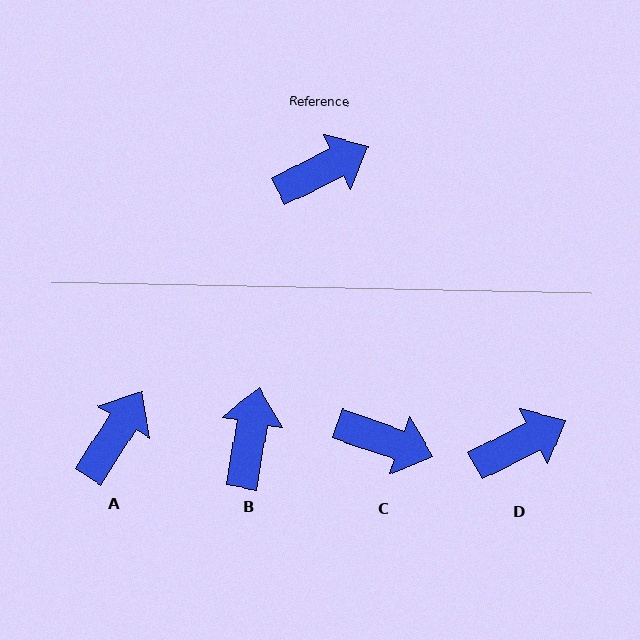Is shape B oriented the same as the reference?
No, it is off by about 53 degrees.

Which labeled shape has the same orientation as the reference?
D.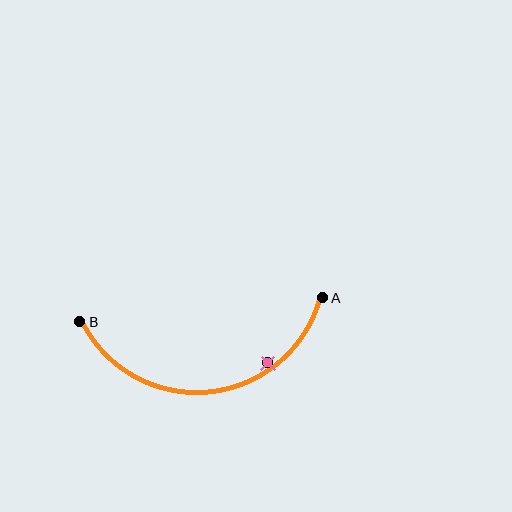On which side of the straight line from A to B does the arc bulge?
The arc bulges below the straight line connecting A and B.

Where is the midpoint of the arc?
The arc midpoint is the point on the curve farthest from the straight line joining A and B. It sits below that line.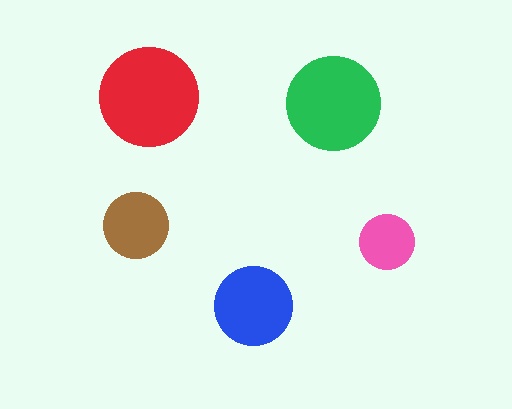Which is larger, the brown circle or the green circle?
The green one.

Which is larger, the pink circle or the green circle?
The green one.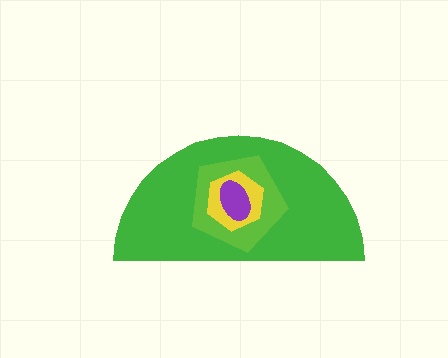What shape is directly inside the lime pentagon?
The yellow hexagon.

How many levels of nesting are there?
4.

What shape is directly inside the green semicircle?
The lime pentagon.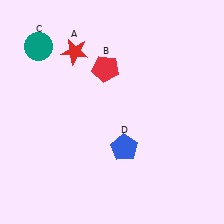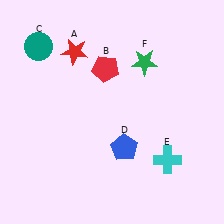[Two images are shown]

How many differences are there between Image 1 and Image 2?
There are 2 differences between the two images.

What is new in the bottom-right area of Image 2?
A cyan cross (E) was added in the bottom-right area of Image 2.